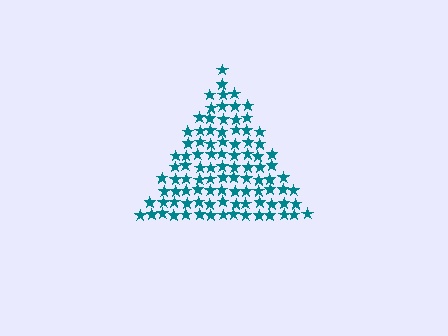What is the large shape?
The large shape is a triangle.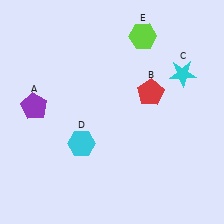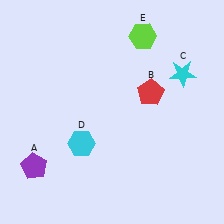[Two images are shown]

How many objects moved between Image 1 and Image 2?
1 object moved between the two images.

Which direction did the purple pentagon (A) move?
The purple pentagon (A) moved down.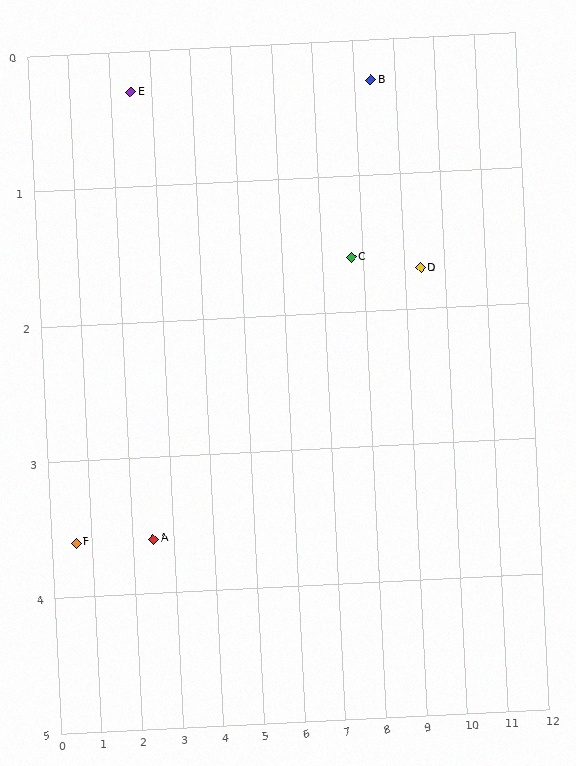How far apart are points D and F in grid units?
Points D and F are about 9.0 grid units apart.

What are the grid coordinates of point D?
Point D is at approximately (9.4, 1.7).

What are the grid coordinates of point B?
Point B is at approximately (8.4, 0.3).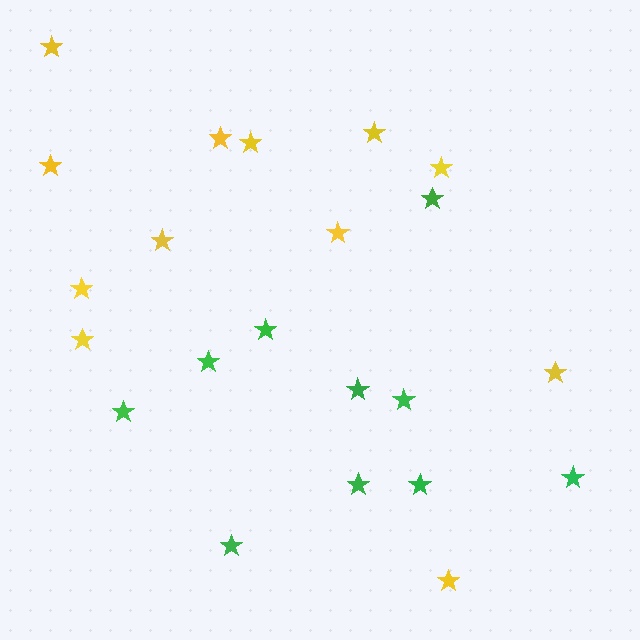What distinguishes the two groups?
There are 2 groups: one group of yellow stars (12) and one group of green stars (10).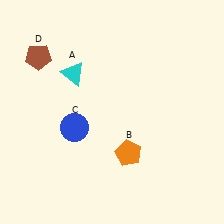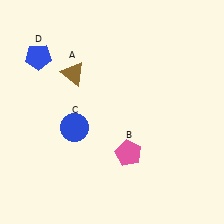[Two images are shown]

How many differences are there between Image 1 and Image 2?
There are 3 differences between the two images.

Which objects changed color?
A changed from cyan to brown. B changed from orange to pink. D changed from brown to blue.